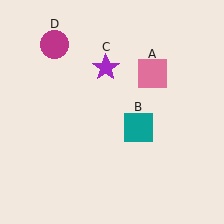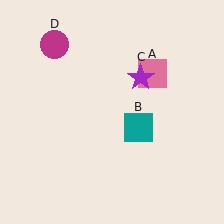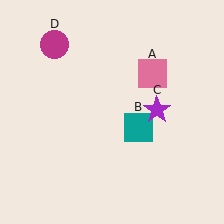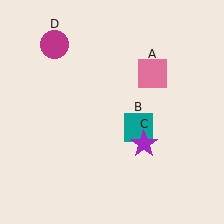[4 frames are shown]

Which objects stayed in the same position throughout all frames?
Pink square (object A) and teal square (object B) and magenta circle (object D) remained stationary.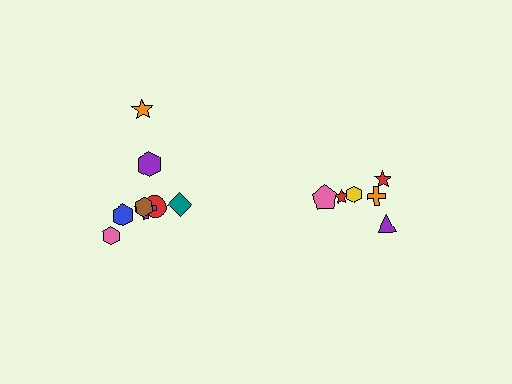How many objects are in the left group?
There are 8 objects.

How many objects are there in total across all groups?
There are 14 objects.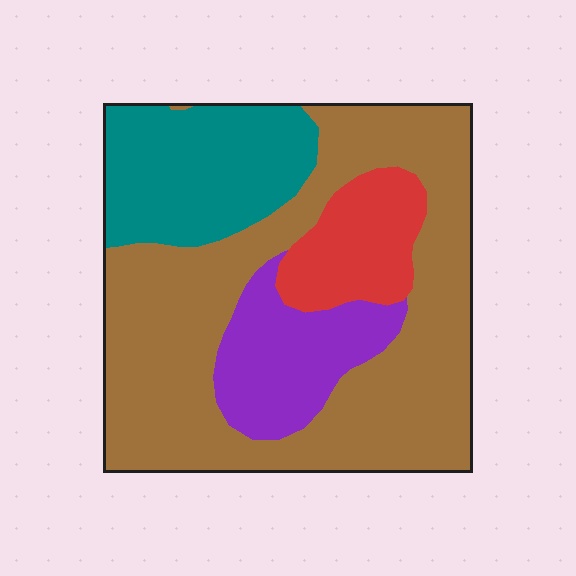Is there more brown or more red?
Brown.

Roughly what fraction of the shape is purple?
Purple takes up less than a quarter of the shape.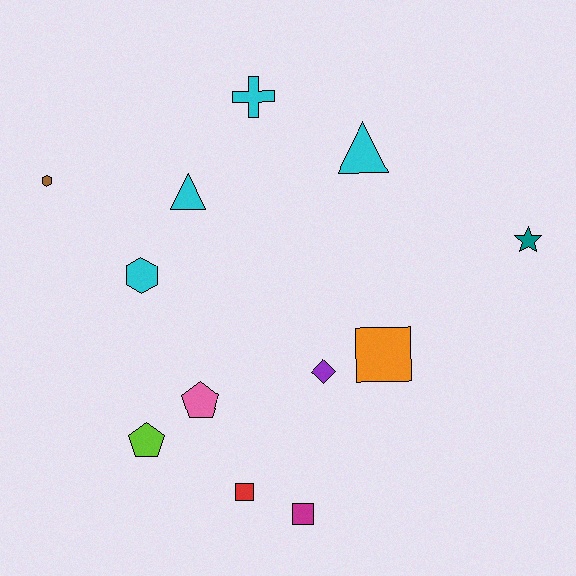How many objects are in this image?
There are 12 objects.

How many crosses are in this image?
There is 1 cross.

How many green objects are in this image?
There are no green objects.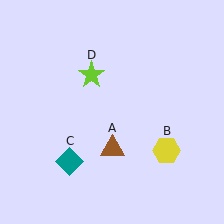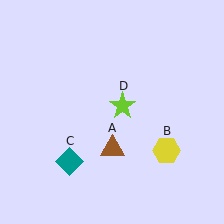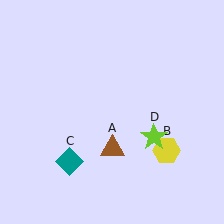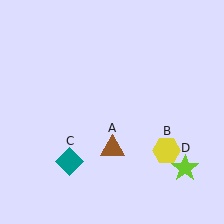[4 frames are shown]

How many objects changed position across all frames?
1 object changed position: lime star (object D).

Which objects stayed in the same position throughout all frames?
Brown triangle (object A) and yellow hexagon (object B) and teal diamond (object C) remained stationary.